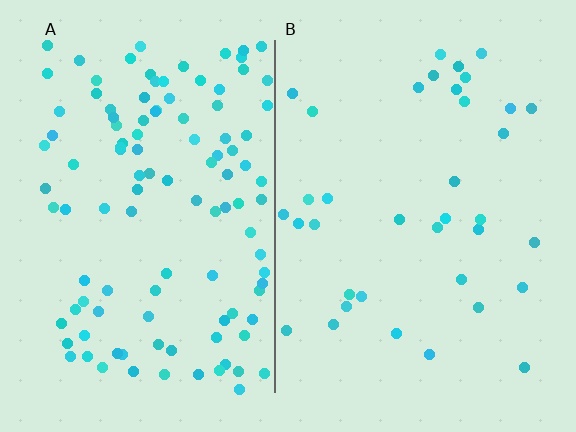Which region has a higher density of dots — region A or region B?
A (the left).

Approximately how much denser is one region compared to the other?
Approximately 3.1× — region A over region B.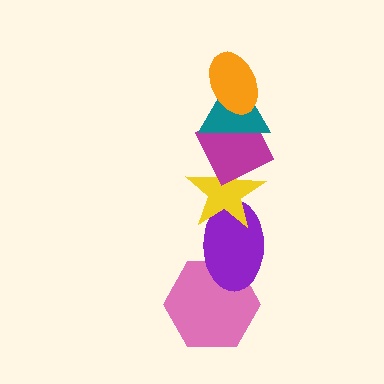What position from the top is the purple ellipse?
The purple ellipse is 5th from the top.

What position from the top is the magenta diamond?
The magenta diamond is 3rd from the top.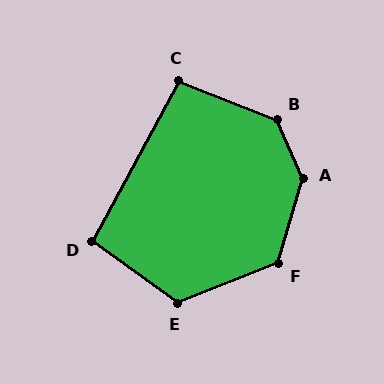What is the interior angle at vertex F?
Approximately 128 degrees (obtuse).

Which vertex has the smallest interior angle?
D, at approximately 97 degrees.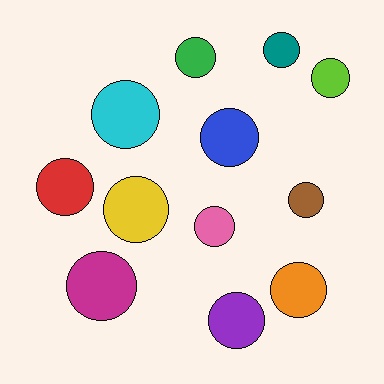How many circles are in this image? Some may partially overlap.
There are 12 circles.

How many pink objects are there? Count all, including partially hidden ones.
There is 1 pink object.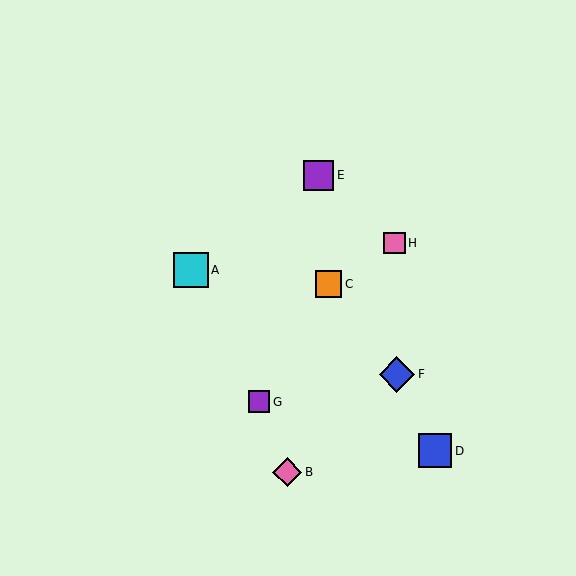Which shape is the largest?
The blue diamond (labeled F) is the largest.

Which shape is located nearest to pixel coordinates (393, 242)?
The pink square (labeled H) at (395, 243) is nearest to that location.